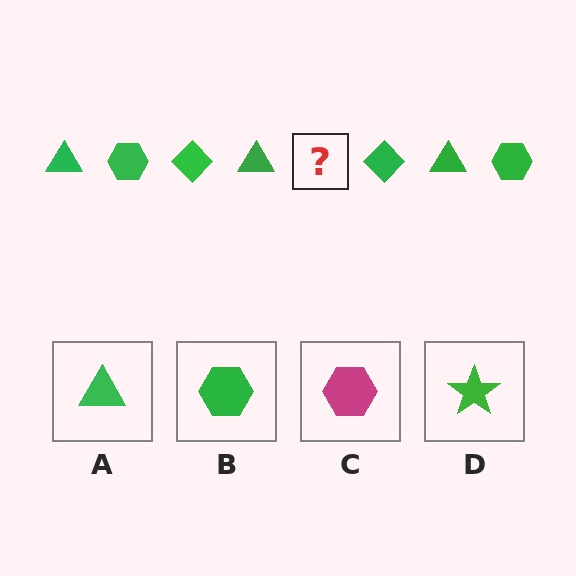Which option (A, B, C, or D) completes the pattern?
B.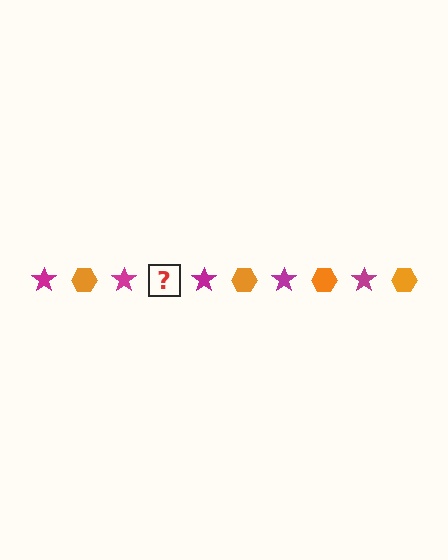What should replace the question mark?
The question mark should be replaced with an orange hexagon.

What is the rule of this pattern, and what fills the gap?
The rule is that the pattern alternates between magenta star and orange hexagon. The gap should be filled with an orange hexagon.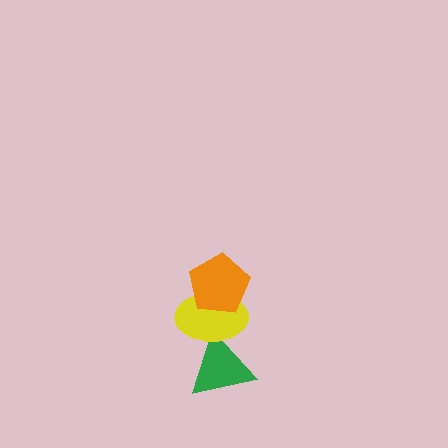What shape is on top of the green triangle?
The yellow ellipse is on top of the green triangle.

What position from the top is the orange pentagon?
The orange pentagon is 1st from the top.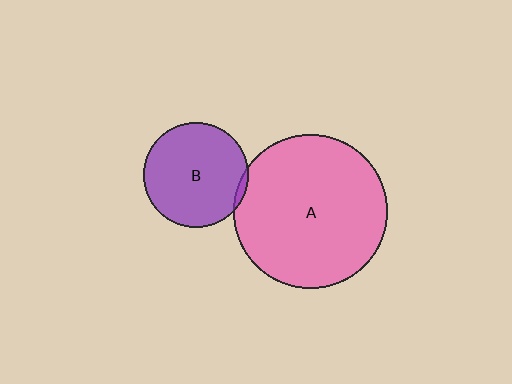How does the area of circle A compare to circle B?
Approximately 2.2 times.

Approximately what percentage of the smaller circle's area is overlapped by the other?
Approximately 5%.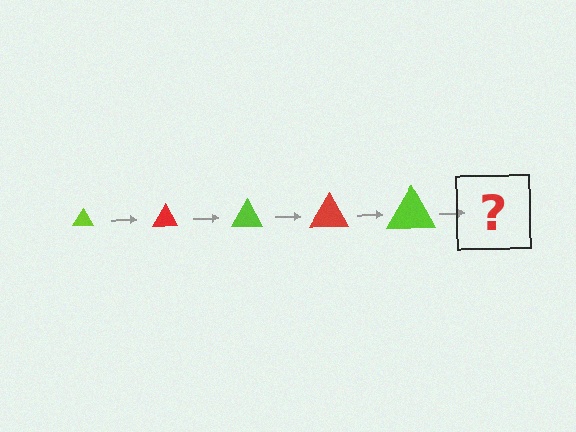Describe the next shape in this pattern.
It should be a red triangle, larger than the previous one.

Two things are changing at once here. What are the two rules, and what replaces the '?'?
The two rules are that the triangle grows larger each step and the color cycles through lime and red. The '?' should be a red triangle, larger than the previous one.